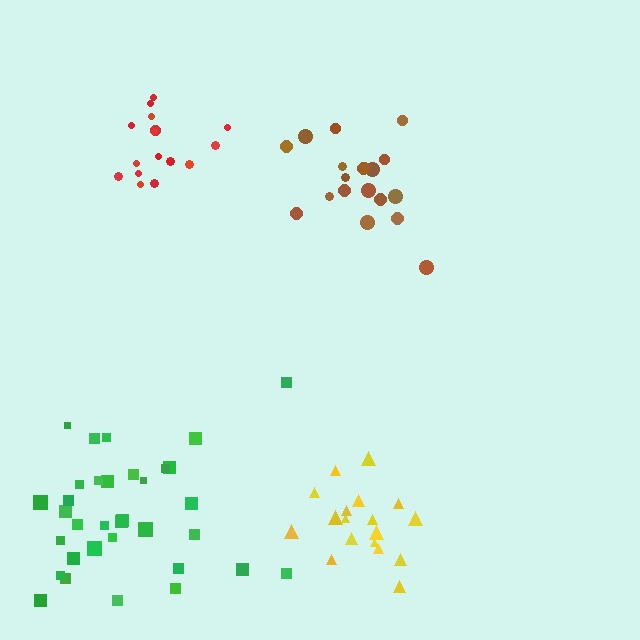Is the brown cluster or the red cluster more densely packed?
Red.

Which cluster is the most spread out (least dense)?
Green.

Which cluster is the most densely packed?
Red.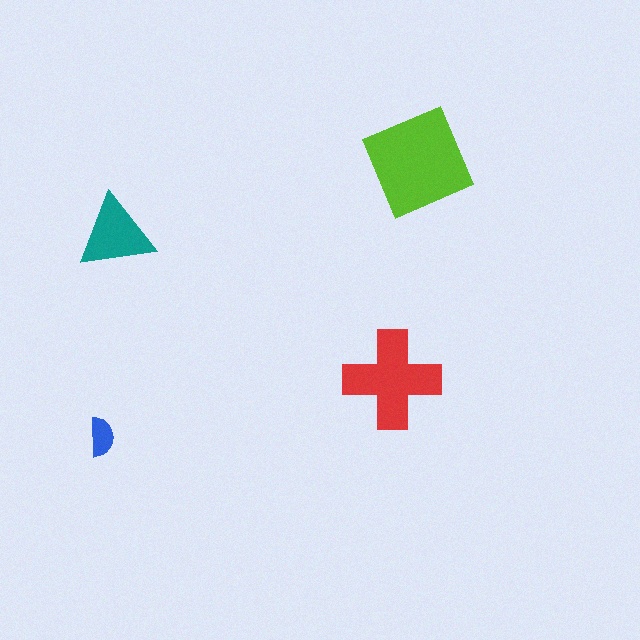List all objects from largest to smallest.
The lime diamond, the red cross, the teal triangle, the blue semicircle.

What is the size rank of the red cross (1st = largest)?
2nd.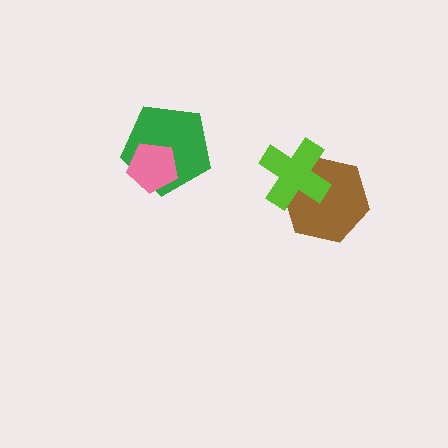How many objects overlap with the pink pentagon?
1 object overlaps with the pink pentagon.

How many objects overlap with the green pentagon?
1 object overlaps with the green pentagon.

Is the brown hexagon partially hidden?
Yes, it is partially covered by another shape.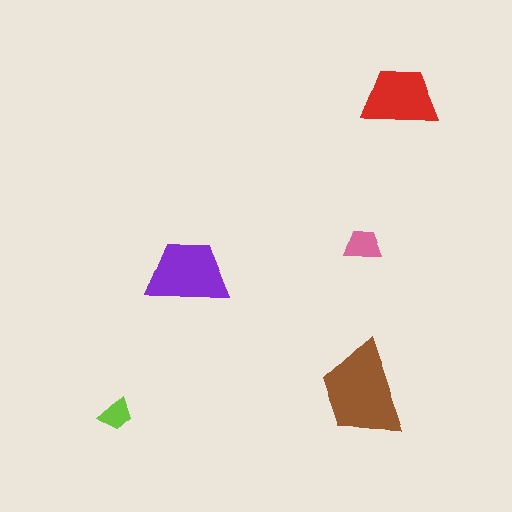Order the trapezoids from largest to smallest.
the brown one, the purple one, the red one, the pink one, the lime one.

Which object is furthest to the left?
The lime trapezoid is leftmost.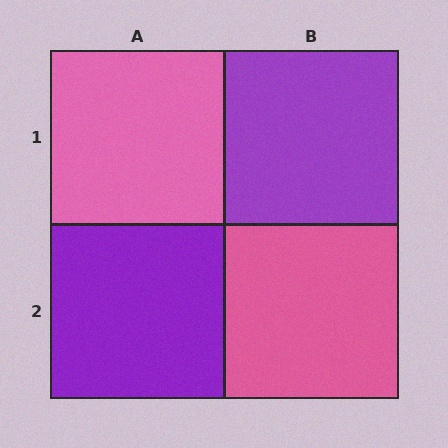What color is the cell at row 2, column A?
Purple.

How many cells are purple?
2 cells are purple.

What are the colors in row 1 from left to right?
Pink, purple.